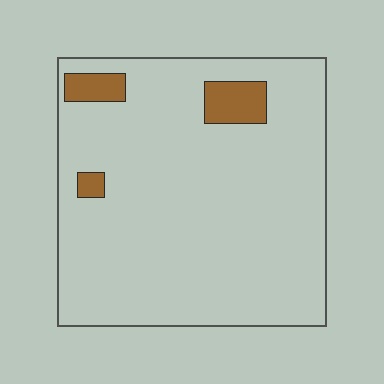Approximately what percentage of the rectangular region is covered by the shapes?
Approximately 5%.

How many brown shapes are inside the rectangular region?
3.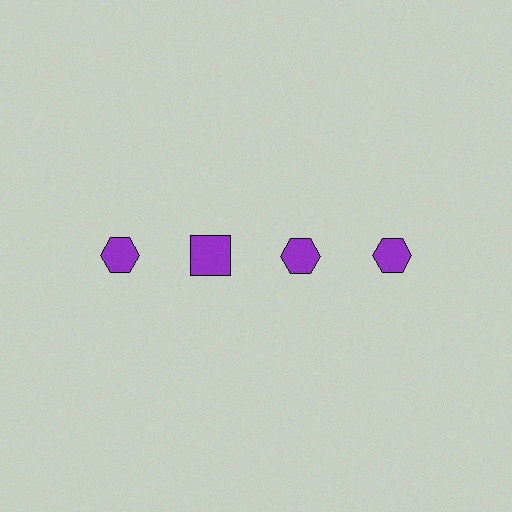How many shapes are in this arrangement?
There are 4 shapes arranged in a grid pattern.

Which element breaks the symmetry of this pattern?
The purple square in the top row, second from left column breaks the symmetry. All other shapes are purple hexagons.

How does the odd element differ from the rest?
It has a different shape: square instead of hexagon.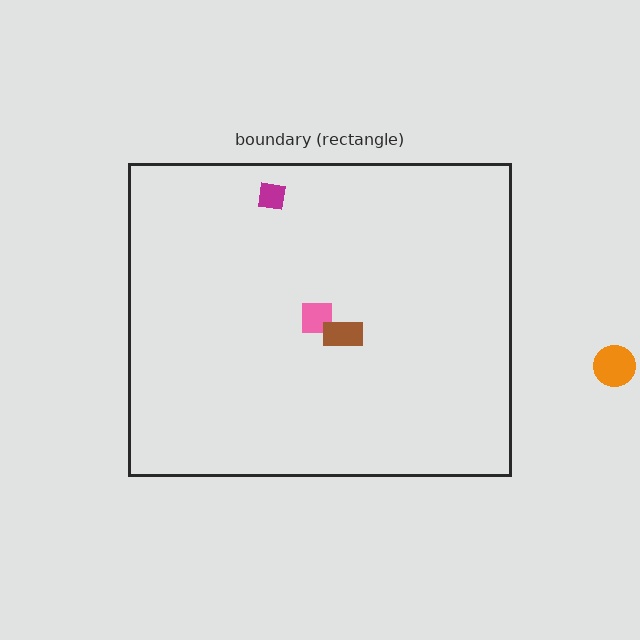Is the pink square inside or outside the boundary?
Inside.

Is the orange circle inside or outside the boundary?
Outside.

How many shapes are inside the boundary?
3 inside, 1 outside.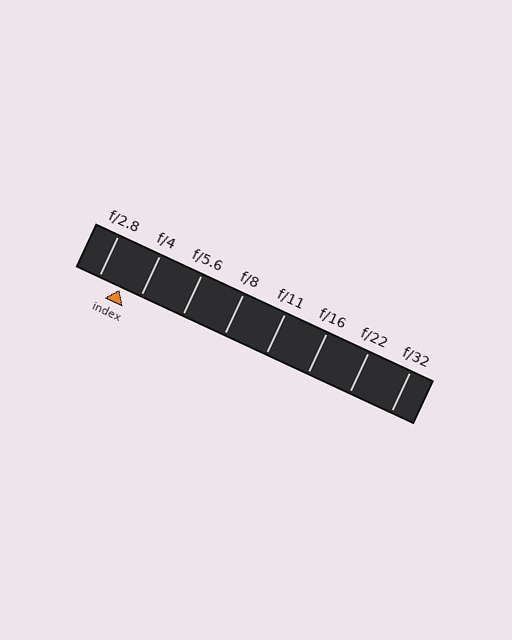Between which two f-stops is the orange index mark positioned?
The index mark is between f/2.8 and f/4.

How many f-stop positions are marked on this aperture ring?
There are 8 f-stop positions marked.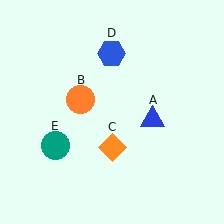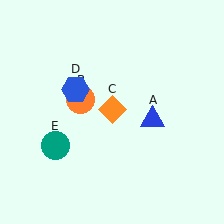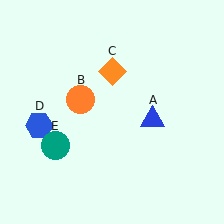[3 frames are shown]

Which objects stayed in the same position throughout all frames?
Blue triangle (object A) and orange circle (object B) and teal circle (object E) remained stationary.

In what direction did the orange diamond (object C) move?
The orange diamond (object C) moved up.